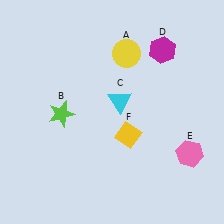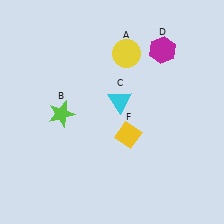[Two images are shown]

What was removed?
The pink hexagon (E) was removed in Image 2.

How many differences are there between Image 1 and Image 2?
There is 1 difference between the two images.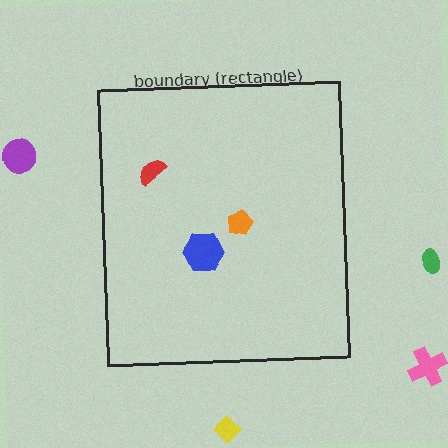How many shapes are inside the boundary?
3 inside, 4 outside.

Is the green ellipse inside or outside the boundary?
Outside.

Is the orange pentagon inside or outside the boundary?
Inside.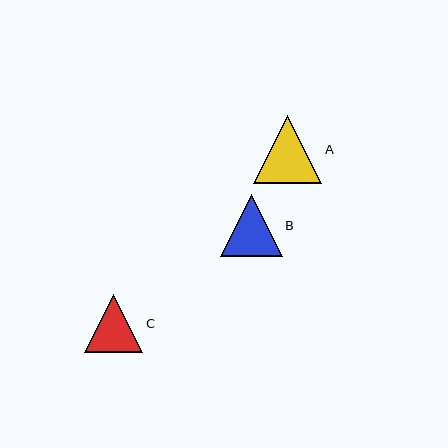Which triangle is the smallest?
Triangle C is the smallest with a size of approximately 58 pixels.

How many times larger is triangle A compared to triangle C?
Triangle A is approximately 1.2 times the size of triangle C.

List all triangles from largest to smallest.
From largest to smallest: A, B, C.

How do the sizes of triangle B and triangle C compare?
Triangle B and triangle C are approximately the same size.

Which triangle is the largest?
Triangle A is the largest with a size of approximately 68 pixels.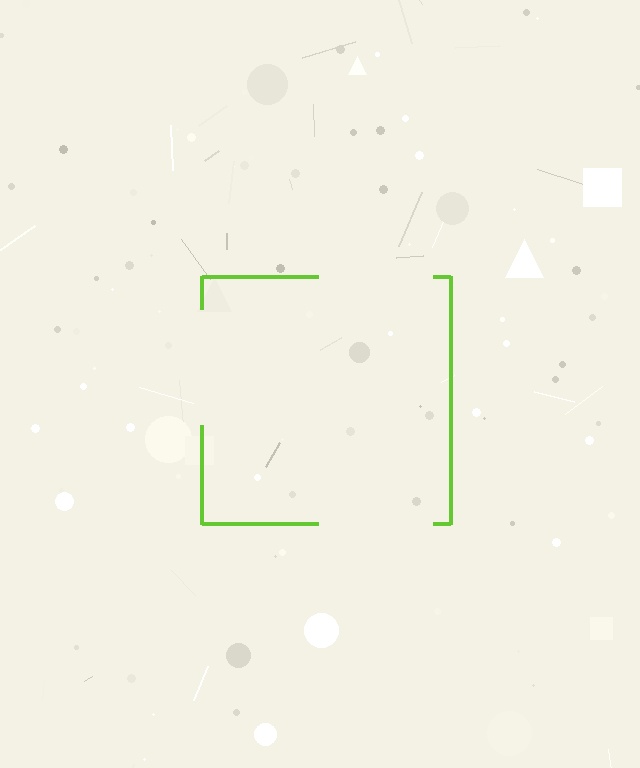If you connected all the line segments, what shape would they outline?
They would outline a square.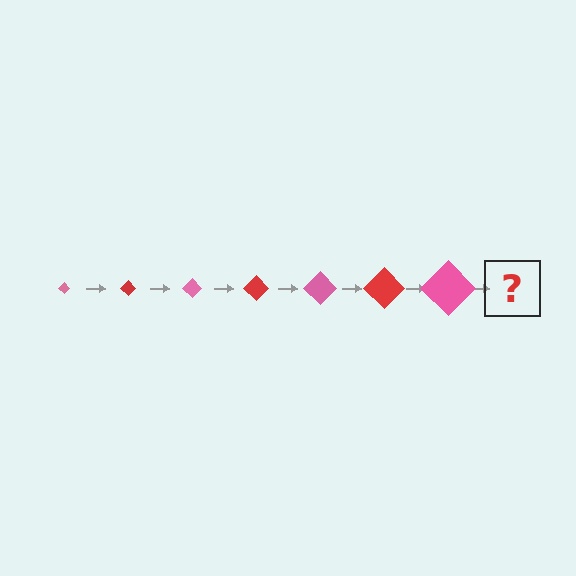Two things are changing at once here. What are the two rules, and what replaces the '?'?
The two rules are that the diamond grows larger each step and the color cycles through pink and red. The '?' should be a red diamond, larger than the previous one.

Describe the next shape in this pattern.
It should be a red diamond, larger than the previous one.